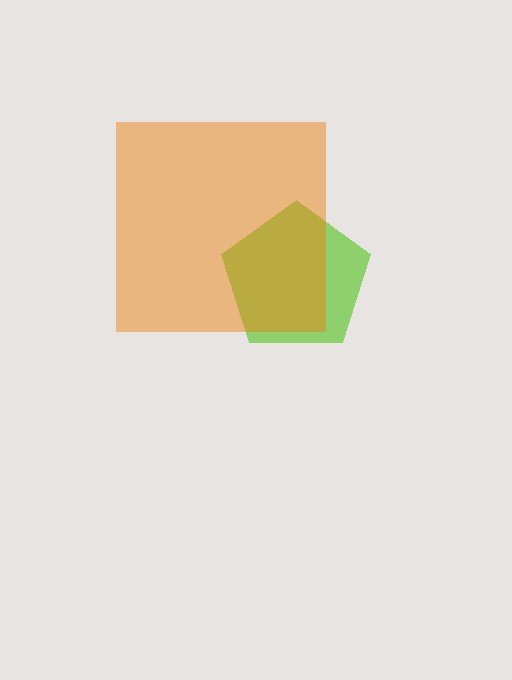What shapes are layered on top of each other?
The layered shapes are: a lime pentagon, an orange square.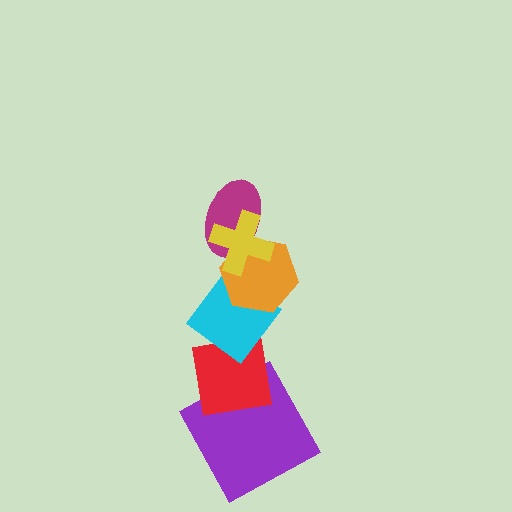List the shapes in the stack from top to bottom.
From top to bottom: the yellow cross, the magenta ellipse, the orange hexagon, the cyan diamond, the red square, the purple square.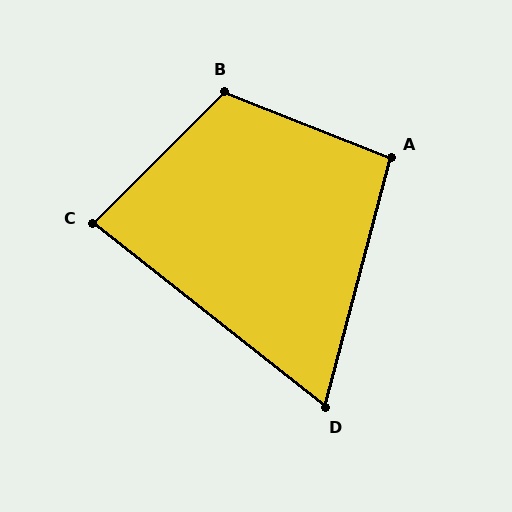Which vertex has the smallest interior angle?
D, at approximately 66 degrees.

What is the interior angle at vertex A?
Approximately 97 degrees (obtuse).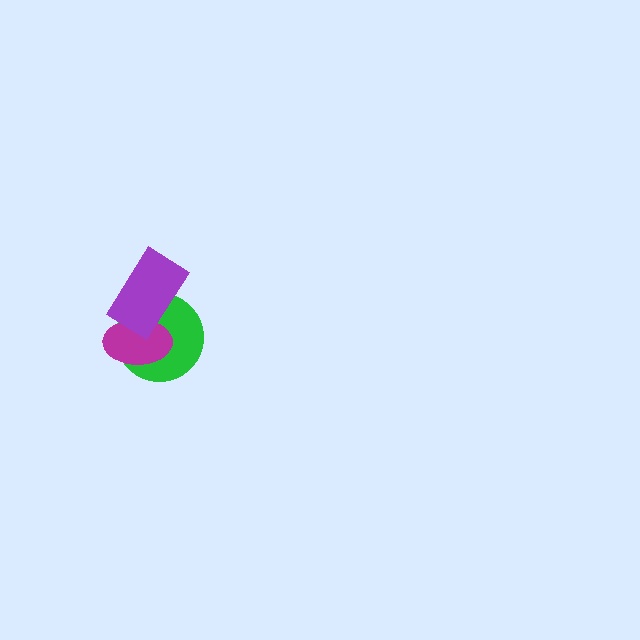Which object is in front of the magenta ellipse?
The purple rectangle is in front of the magenta ellipse.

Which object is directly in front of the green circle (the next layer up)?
The magenta ellipse is directly in front of the green circle.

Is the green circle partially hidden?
Yes, it is partially covered by another shape.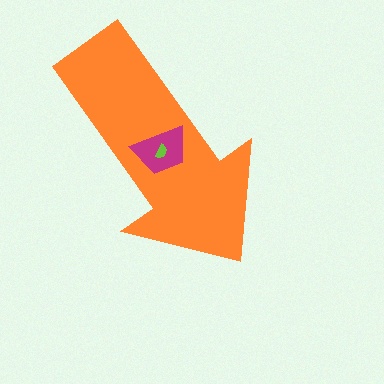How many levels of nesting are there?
3.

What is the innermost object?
The lime semicircle.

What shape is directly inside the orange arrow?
The magenta trapezoid.